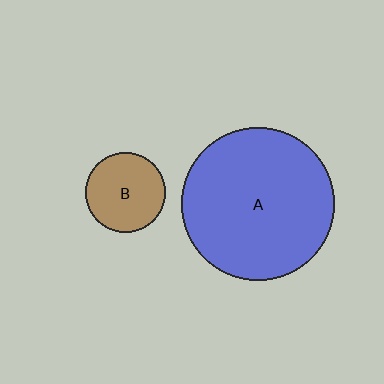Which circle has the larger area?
Circle A (blue).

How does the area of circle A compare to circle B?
Approximately 3.6 times.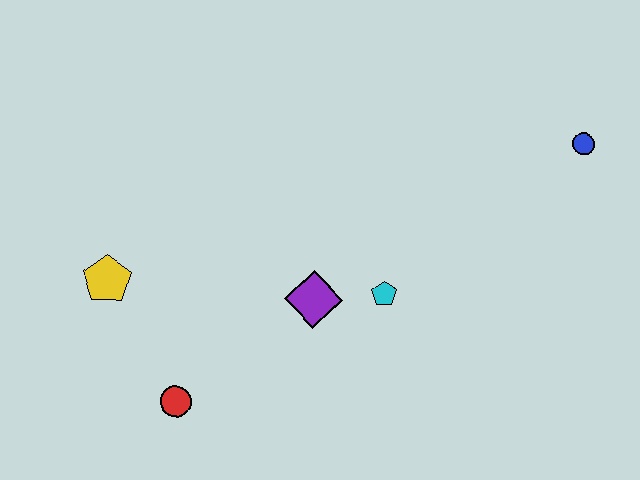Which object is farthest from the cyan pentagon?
The yellow pentagon is farthest from the cyan pentagon.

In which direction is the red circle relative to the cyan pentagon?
The red circle is to the left of the cyan pentagon.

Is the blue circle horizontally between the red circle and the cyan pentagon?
No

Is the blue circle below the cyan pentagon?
No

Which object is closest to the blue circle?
The cyan pentagon is closest to the blue circle.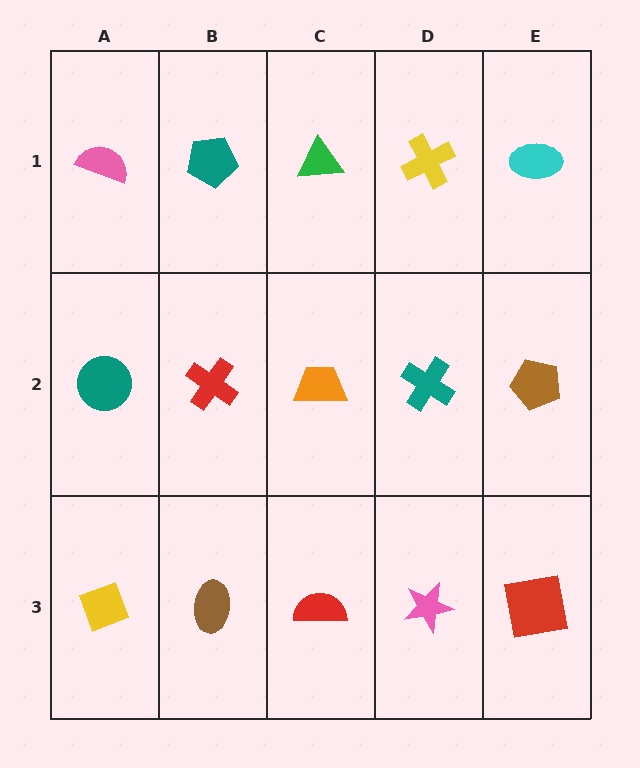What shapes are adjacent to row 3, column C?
An orange trapezoid (row 2, column C), a brown ellipse (row 3, column B), a pink star (row 3, column D).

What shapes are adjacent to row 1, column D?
A teal cross (row 2, column D), a green triangle (row 1, column C), a cyan ellipse (row 1, column E).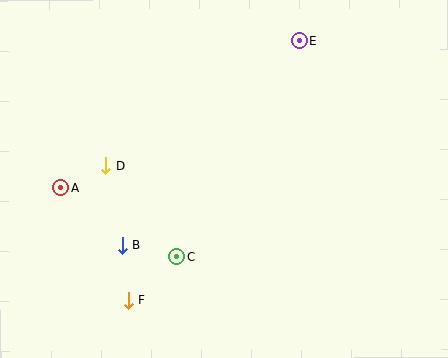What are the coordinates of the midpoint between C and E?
The midpoint between C and E is at (238, 149).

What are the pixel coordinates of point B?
Point B is at (122, 246).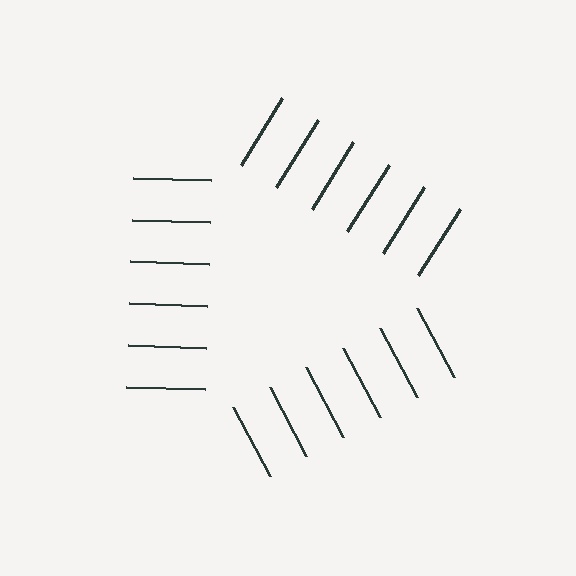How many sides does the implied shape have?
3 sides — the line-ends trace a triangle.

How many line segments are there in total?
18 — 6 along each of the 3 edges.